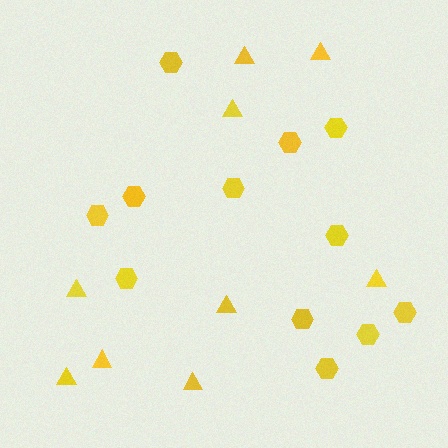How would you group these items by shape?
There are 2 groups: one group of triangles (9) and one group of hexagons (12).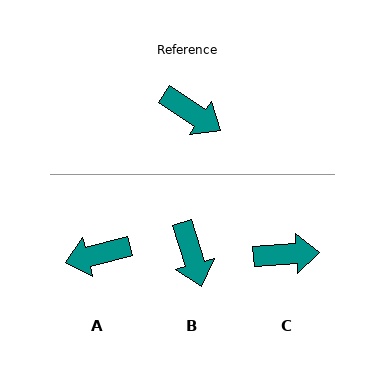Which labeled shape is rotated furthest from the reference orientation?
A, about 132 degrees away.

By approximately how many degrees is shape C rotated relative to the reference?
Approximately 37 degrees counter-clockwise.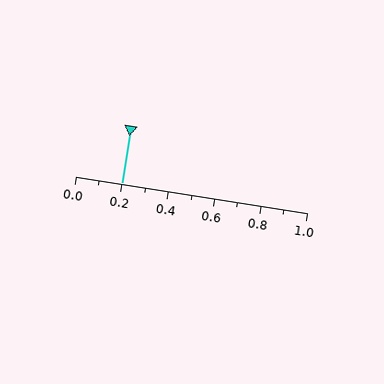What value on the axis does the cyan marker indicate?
The marker indicates approximately 0.2.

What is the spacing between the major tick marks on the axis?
The major ticks are spaced 0.2 apart.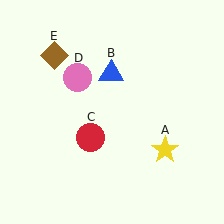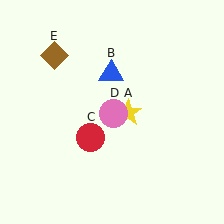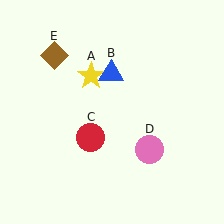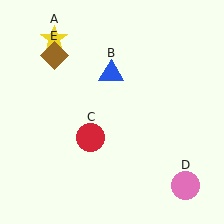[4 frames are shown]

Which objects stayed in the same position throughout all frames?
Blue triangle (object B) and red circle (object C) and brown diamond (object E) remained stationary.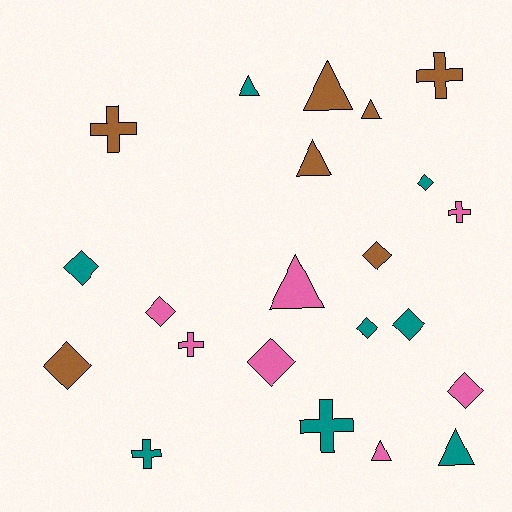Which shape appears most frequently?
Diamond, with 9 objects.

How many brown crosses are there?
There are 2 brown crosses.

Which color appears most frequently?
Teal, with 8 objects.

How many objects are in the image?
There are 22 objects.